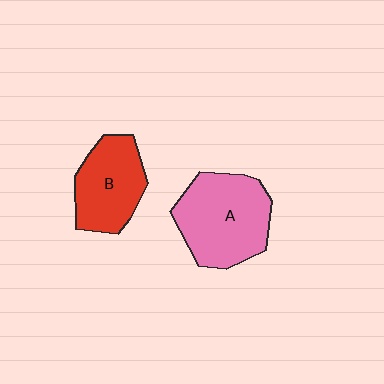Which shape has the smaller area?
Shape B (red).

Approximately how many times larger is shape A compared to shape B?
Approximately 1.3 times.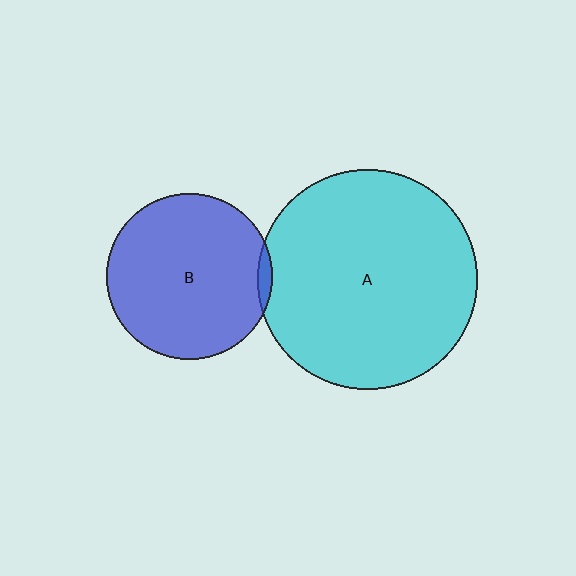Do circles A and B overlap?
Yes.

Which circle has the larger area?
Circle A (cyan).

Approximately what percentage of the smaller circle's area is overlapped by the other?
Approximately 5%.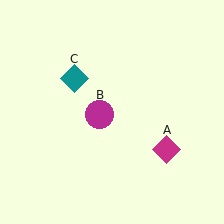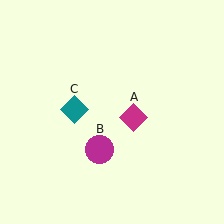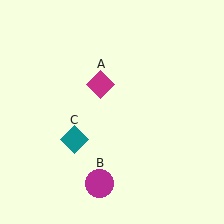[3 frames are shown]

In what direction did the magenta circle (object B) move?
The magenta circle (object B) moved down.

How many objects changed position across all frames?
3 objects changed position: magenta diamond (object A), magenta circle (object B), teal diamond (object C).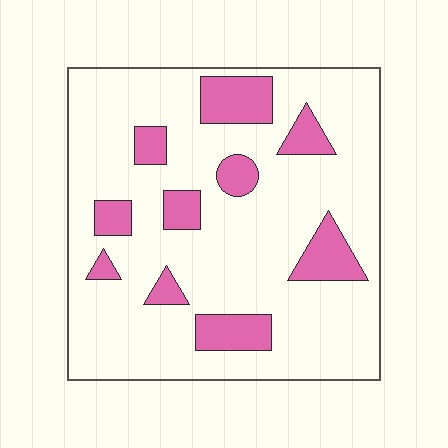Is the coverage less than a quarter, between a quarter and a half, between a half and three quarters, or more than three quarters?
Less than a quarter.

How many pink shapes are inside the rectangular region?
10.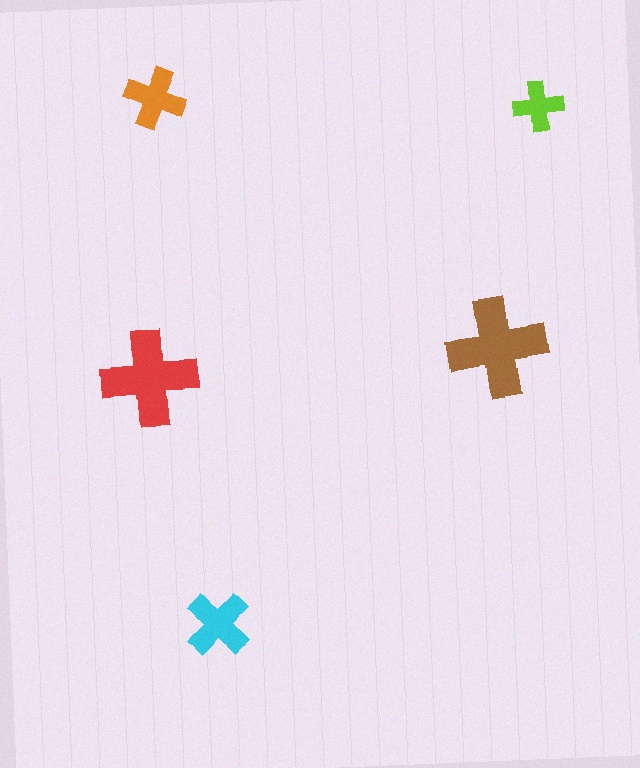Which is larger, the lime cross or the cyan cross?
The cyan one.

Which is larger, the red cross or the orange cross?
The red one.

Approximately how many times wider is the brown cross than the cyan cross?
About 1.5 times wider.